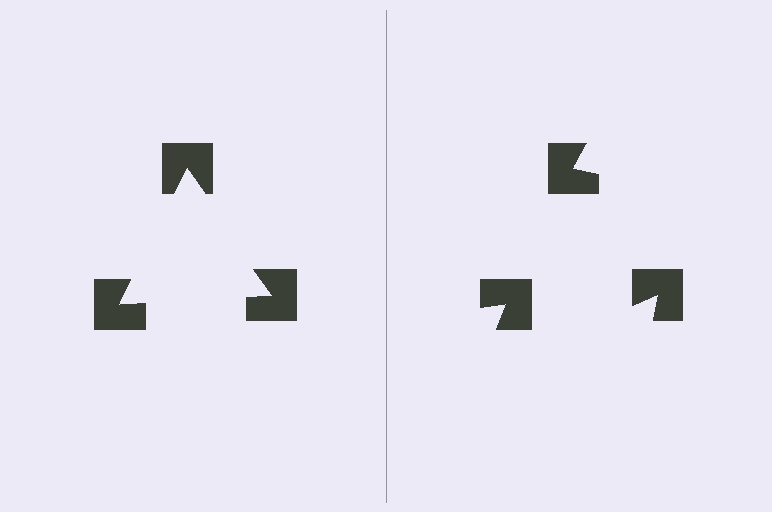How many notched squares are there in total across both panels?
6 — 3 on each side.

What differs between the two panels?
The notched squares are positioned identically on both sides; only the wedge orientations differ. On the left they align to a triangle; on the right they are misaligned.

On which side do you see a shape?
An illusory triangle appears on the left side. On the right side the wedge cuts are rotated, so no coherent shape forms.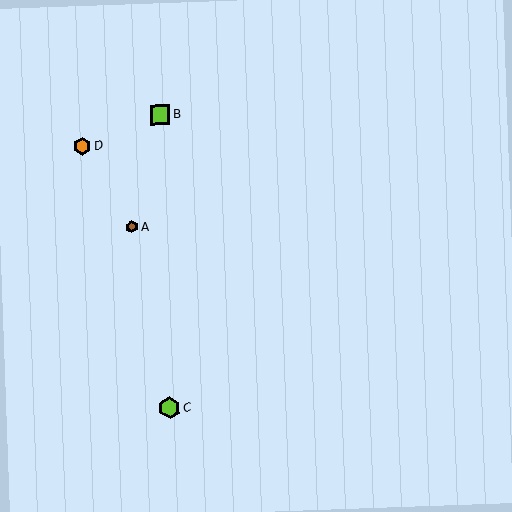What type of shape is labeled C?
Shape C is a lime hexagon.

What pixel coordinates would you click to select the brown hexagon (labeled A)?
Click at (132, 227) to select the brown hexagon A.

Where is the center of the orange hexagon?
The center of the orange hexagon is at (82, 146).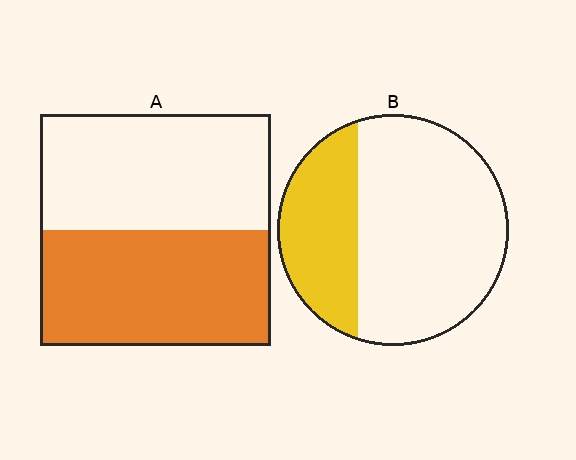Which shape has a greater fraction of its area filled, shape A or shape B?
Shape A.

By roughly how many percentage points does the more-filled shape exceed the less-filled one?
By roughly 20 percentage points (A over B).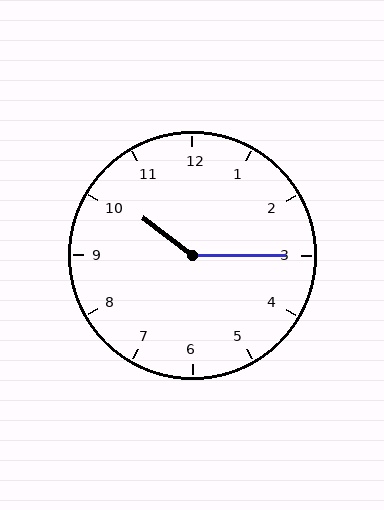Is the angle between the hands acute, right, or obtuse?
It is obtuse.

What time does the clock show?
10:15.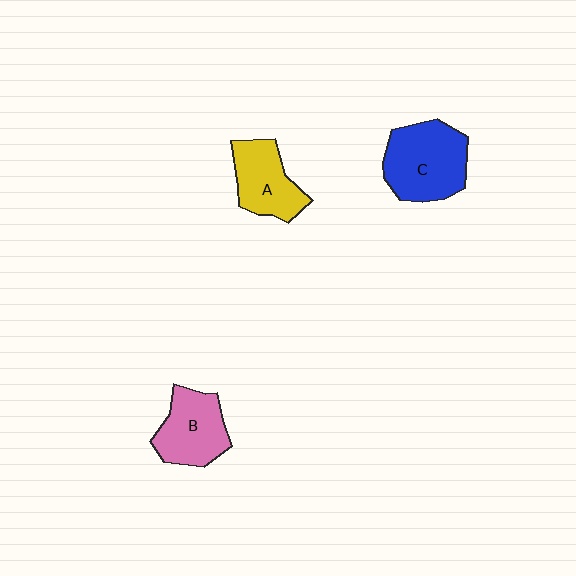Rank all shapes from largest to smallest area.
From largest to smallest: C (blue), B (pink), A (yellow).